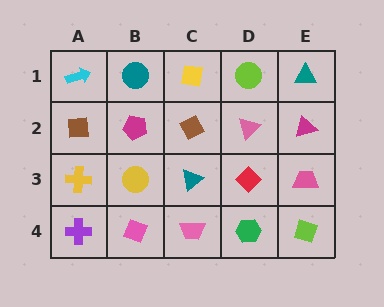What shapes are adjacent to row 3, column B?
A magenta pentagon (row 2, column B), a pink diamond (row 4, column B), a yellow cross (row 3, column A), a teal triangle (row 3, column C).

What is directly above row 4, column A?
A yellow cross.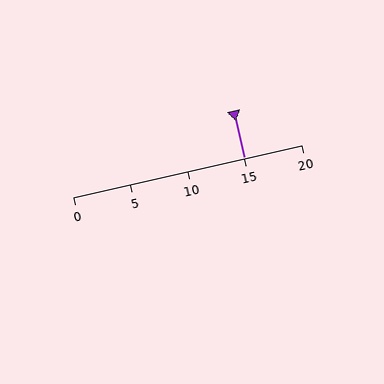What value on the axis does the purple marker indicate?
The marker indicates approximately 15.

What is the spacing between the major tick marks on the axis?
The major ticks are spaced 5 apart.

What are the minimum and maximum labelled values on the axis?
The axis runs from 0 to 20.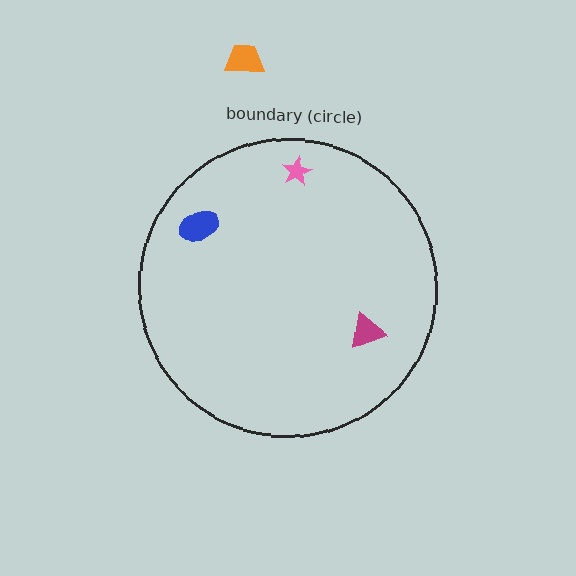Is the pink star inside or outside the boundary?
Inside.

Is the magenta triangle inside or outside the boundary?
Inside.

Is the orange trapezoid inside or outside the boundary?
Outside.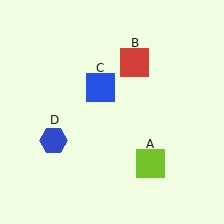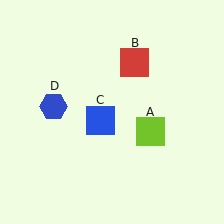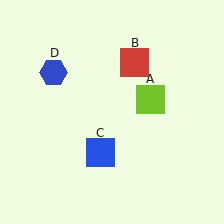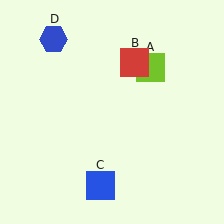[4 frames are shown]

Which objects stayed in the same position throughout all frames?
Red square (object B) remained stationary.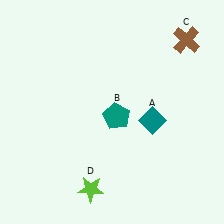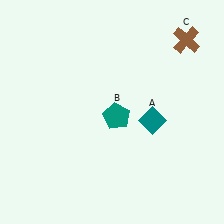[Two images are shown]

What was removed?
The lime star (D) was removed in Image 2.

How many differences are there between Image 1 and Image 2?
There is 1 difference between the two images.